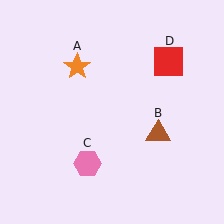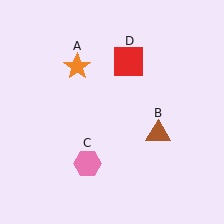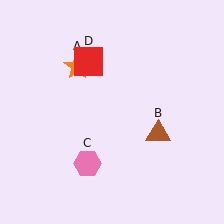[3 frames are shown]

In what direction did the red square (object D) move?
The red square (object D) moved left.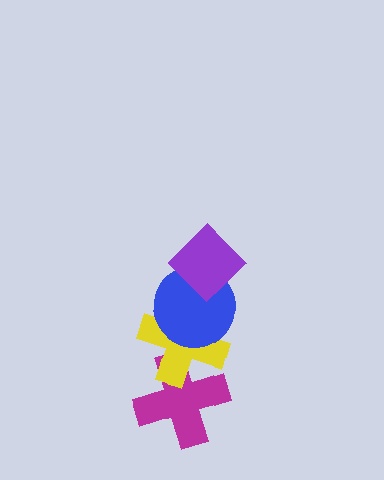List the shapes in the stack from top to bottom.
From top to bottom: the purple diamond, the blue circle, the yellow cross, the magenta cross.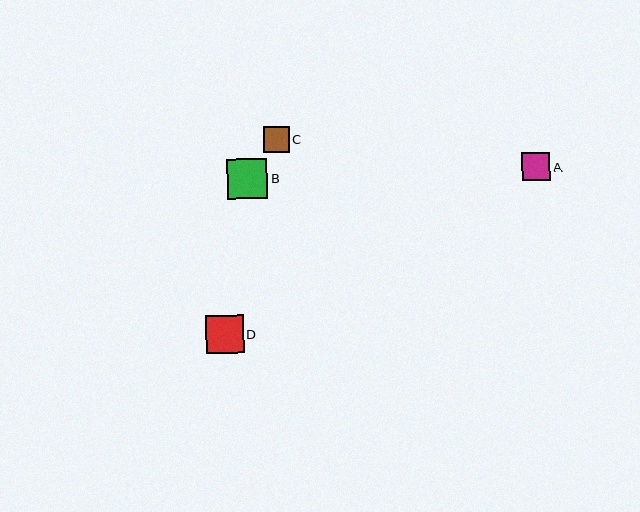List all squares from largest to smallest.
From largest to smallest: B, D, A, C.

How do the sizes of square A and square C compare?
Square A and square C are approximately the same size.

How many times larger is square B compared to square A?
Square B is approximately 1.4 times the size of square A.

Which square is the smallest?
Square C is the smallest with a size of approximately 26 pixels.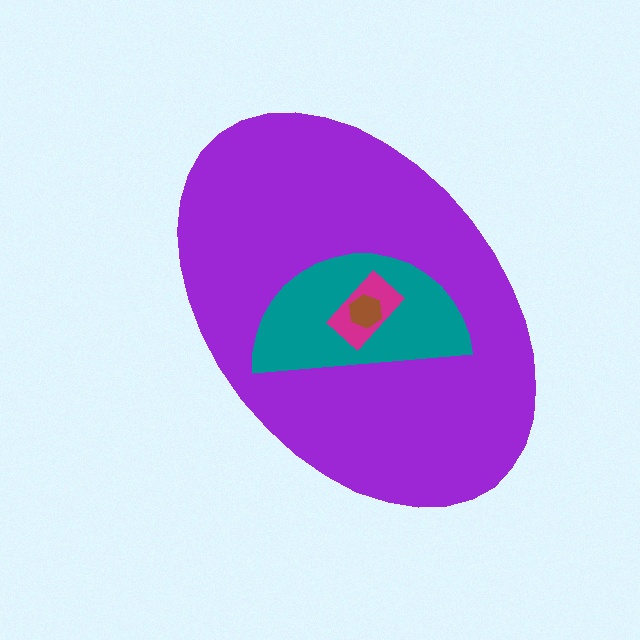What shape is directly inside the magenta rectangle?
The brown hexagon.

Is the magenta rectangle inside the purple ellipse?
Yes.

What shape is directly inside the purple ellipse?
The teal semicircle.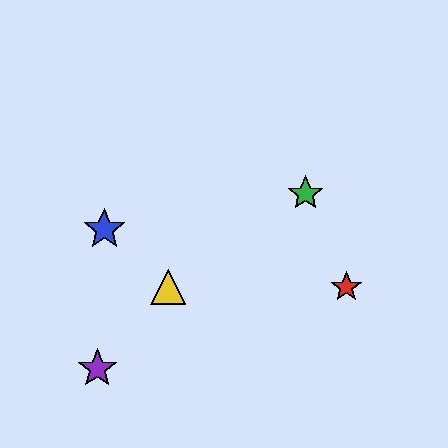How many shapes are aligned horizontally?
2 shapes (the red star, the yellow triangle) are aligned horizontally.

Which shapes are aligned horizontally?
The red star, the yellow triangle are aligned horizontally.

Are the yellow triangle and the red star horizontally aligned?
Yes, both are at y≈287.